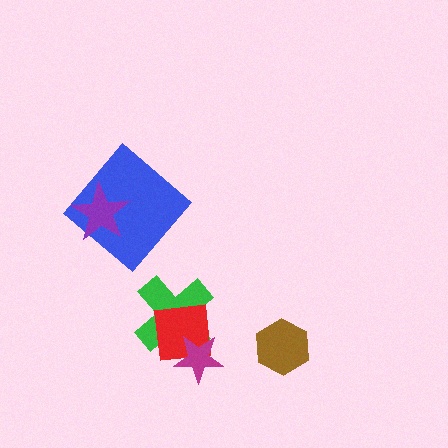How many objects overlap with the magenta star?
2 objects overlap with the magenta star.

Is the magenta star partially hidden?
No, no other shape covers it.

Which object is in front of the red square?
The magenta star is in front of the red square.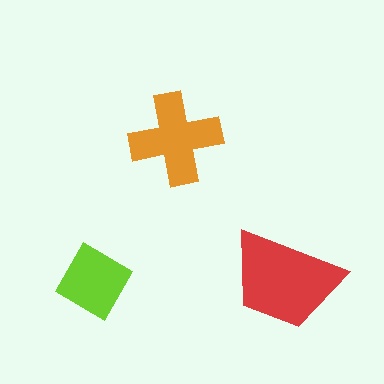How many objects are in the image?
There are 3 objects in the image.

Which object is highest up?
The orange cross is topmost.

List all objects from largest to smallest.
The red trapezoid, the orange cross, the lime diamond.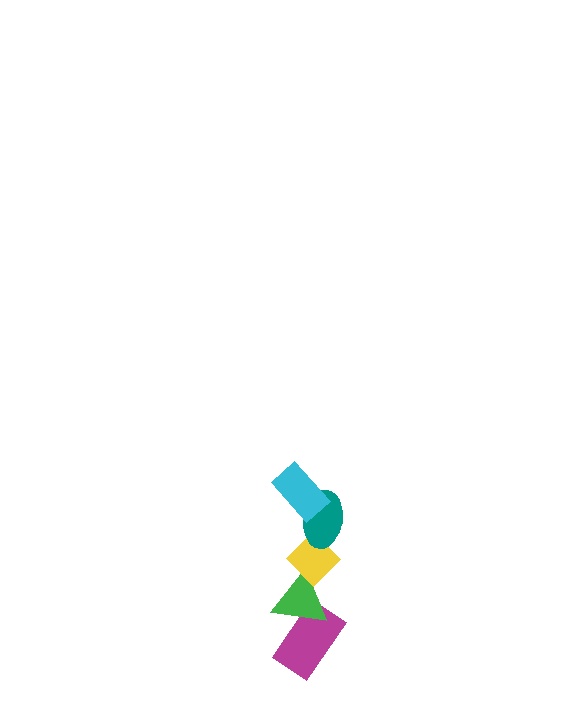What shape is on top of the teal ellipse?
The cyan rectangle is on top of the teal ellipse.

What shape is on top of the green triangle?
The yellow diamond is on top of the green triangle.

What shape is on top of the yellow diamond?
The teal ellipse is on top of the yellow diamond.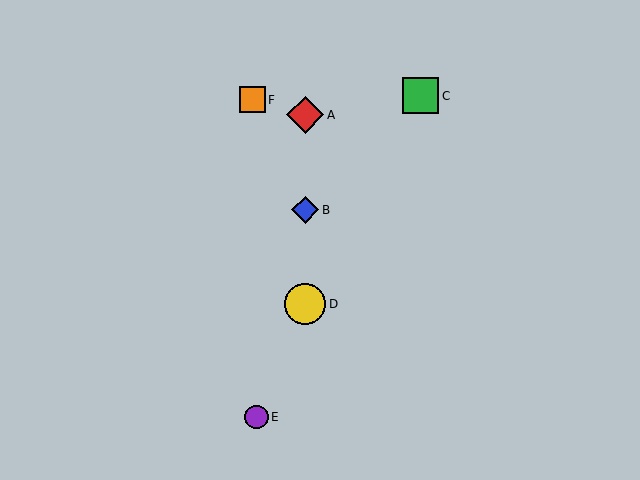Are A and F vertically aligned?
No, A is at x≈305 and F is at x≈253.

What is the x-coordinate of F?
Object F is at x≈253.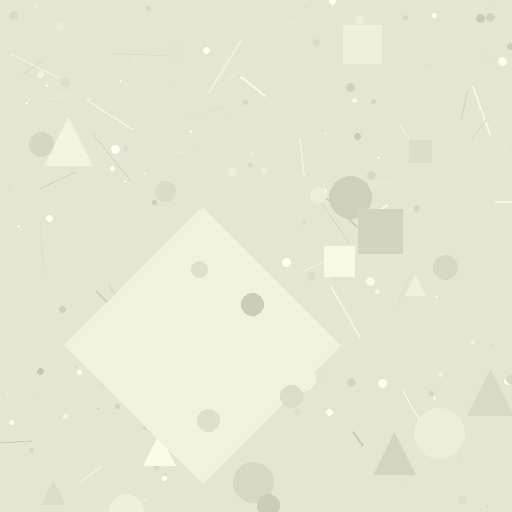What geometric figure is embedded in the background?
A diamond is embedded in the background.